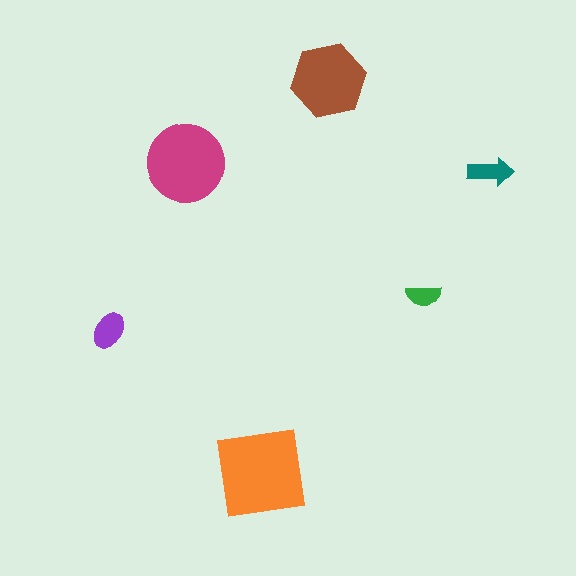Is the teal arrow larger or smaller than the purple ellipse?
Smaller.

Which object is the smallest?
The green semicircle.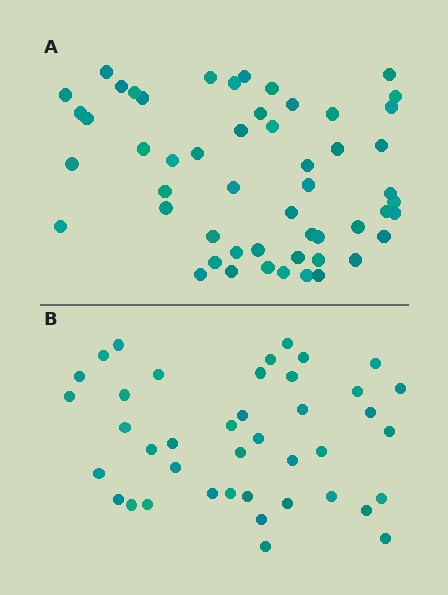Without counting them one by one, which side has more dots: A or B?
Region A (the top region) has more dots.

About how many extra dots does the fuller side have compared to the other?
Region A has roughly 12 or so more dots than region B.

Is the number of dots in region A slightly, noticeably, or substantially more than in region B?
Region A has noticeably more, but not dramatically so. The ratio is roughly 1.3 to 1.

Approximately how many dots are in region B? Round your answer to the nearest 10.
About 40 dots. (The exact count is 41, which rounds to 40.)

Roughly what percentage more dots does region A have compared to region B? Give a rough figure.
About 30% more.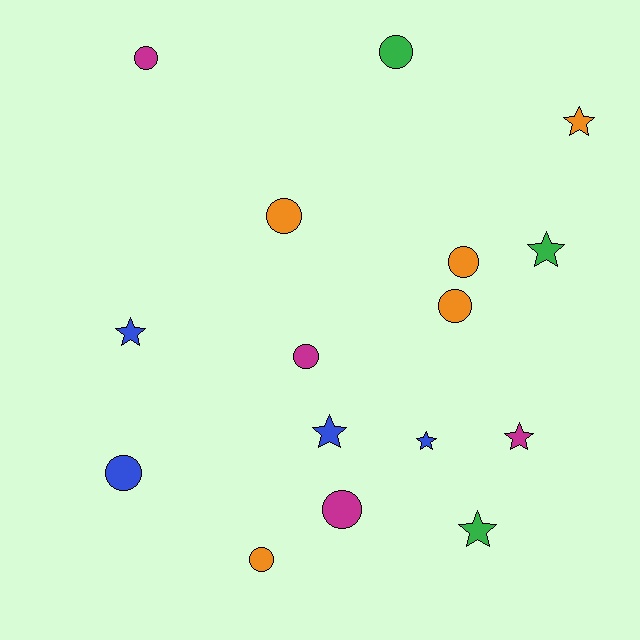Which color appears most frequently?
Orange, with 5 objects.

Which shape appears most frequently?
Circle, with 9 objects.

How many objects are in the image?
There are 16 objects.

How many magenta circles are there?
There are 3 magenta circles.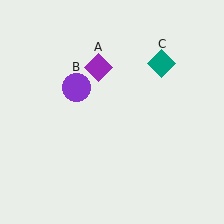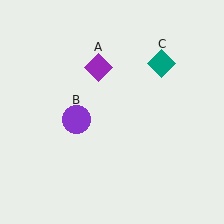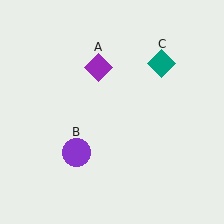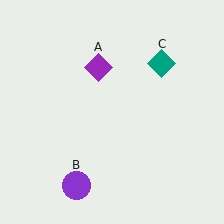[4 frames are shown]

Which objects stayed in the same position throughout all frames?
Purple diamond (object A) and teal diamond (object C) remained stationary.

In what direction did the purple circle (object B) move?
The purple circle (object B) moved down.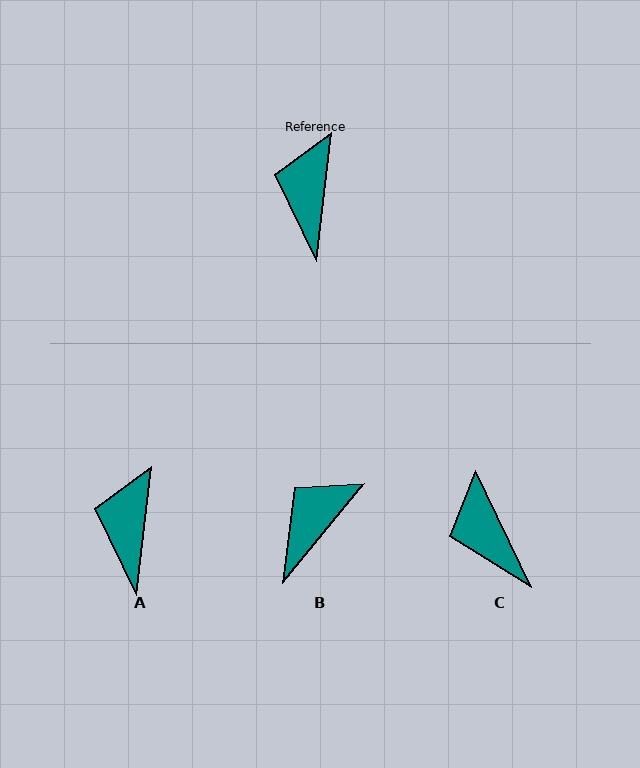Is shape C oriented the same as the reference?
No, it is off by about 32 degrees.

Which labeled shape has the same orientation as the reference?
A.